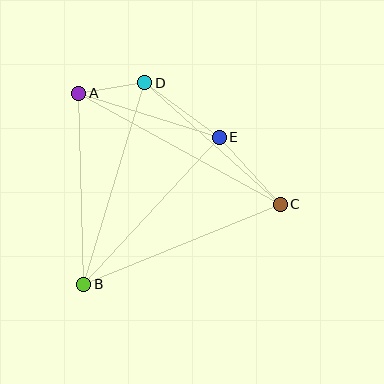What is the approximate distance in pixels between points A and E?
The distance between A and E is approximately 147 pixels.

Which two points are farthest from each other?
Points A and C are farthest from each other.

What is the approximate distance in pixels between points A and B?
The distance between A and B is approximately 191 pixels.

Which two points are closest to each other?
Points A and D are closest to each other.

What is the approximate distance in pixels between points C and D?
The distance between C and D is approximately 182 pixels.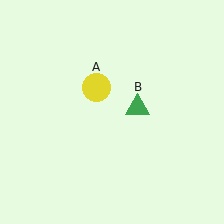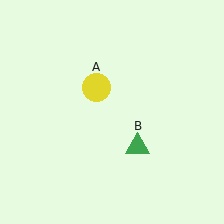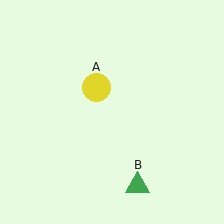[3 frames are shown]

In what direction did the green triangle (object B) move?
The green triangle (object B) moved down.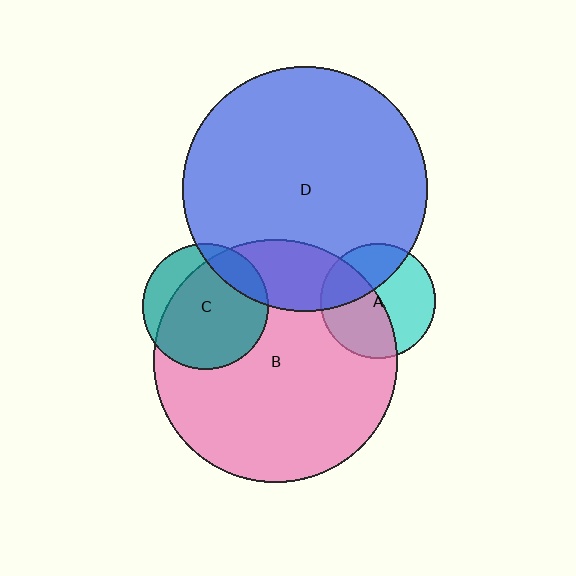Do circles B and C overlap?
Yes.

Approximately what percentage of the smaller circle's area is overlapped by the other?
Approximately 80%.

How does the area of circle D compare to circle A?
Approximately 4.5 times.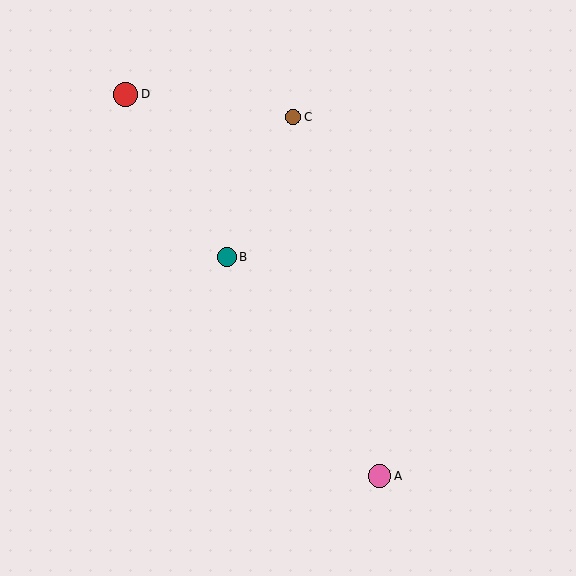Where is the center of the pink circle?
The center of the pink circle is at (380, 476).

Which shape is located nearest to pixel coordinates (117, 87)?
The red circle (labeled D) at (126, 94) is nearest to that location.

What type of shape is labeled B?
Shape B is a teal circle.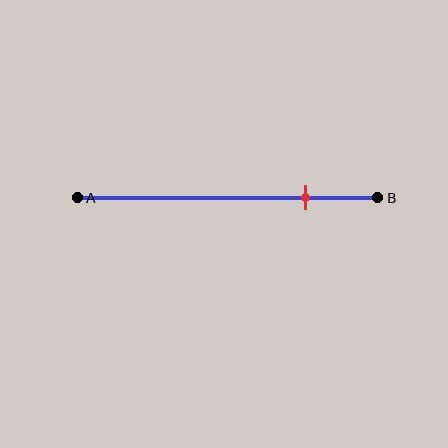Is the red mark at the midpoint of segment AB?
No, the mark is at about 75% from A, not at the 50% midpoint.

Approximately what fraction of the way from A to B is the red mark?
The red mark is approximately 75% of the way from A to B.